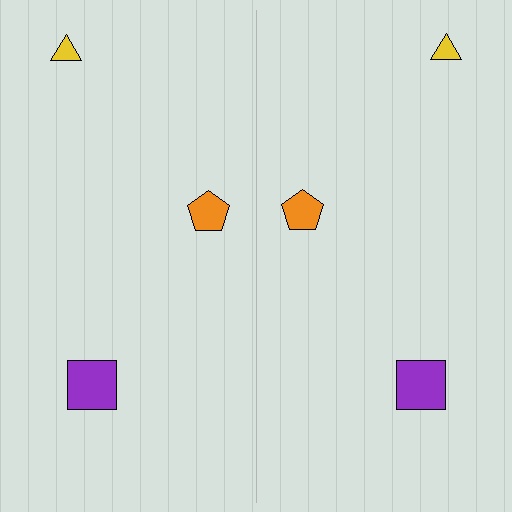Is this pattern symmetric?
Yes, this pattern has bilateral (reflection) symmetry.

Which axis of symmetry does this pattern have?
The pattern has a vertical axis of symmetry running through the center of the image.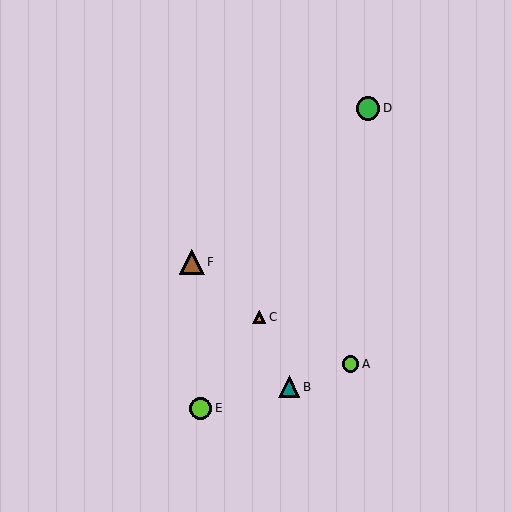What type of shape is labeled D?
Shape D is a green circle.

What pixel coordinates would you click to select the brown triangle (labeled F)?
Click at (192, 262) to select the brown triangle F.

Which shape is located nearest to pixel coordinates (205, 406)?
The lime circle (labeled E) at (200, 408) is nearest to that location.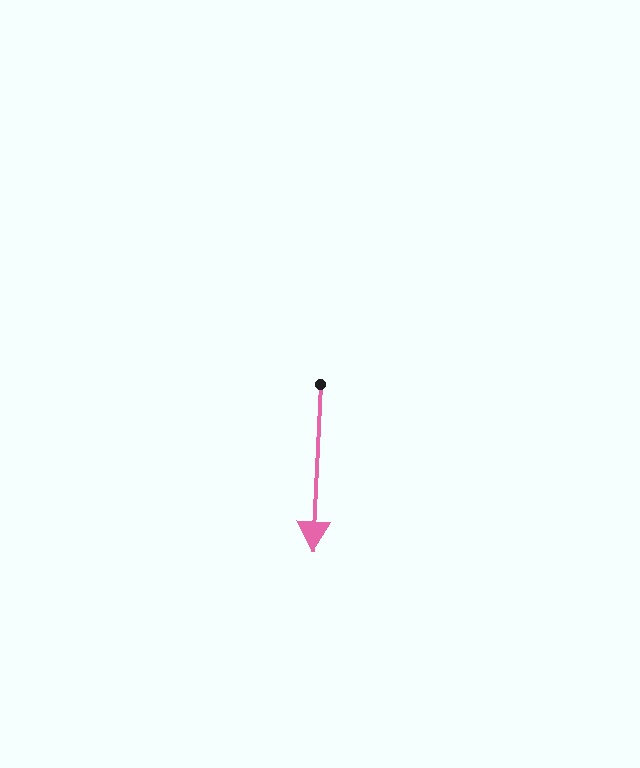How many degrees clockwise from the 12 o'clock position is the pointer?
Approximately 183 degrees.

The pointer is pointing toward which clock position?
Roughly 6 o'clock.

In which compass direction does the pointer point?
South.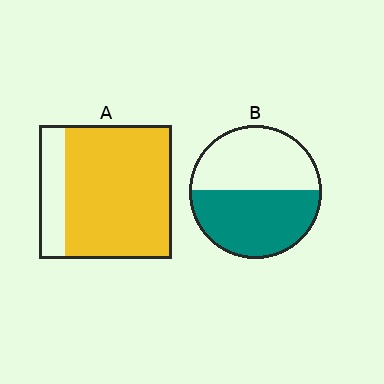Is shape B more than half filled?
Roughly half.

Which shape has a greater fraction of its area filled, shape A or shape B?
Shape A.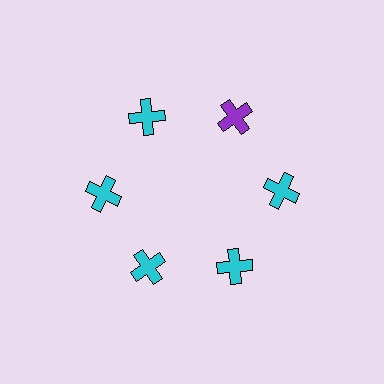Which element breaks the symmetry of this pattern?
The purple cross at roughly the 1 o'clock position breaks the symmetry. All other shapes are cyan crosses.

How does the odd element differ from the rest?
It has a different color: purple instead of cyan.